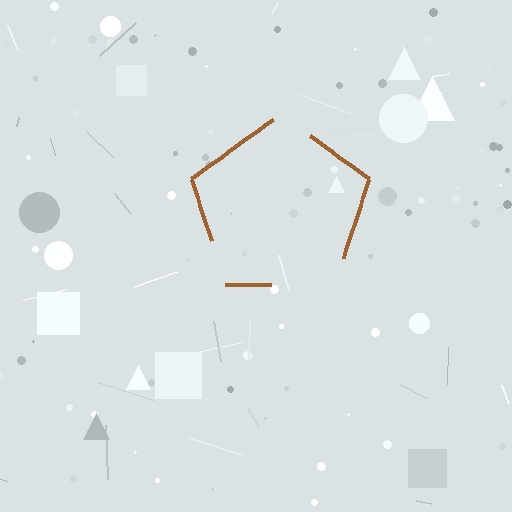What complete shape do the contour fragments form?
The contour fragments form a pentagon.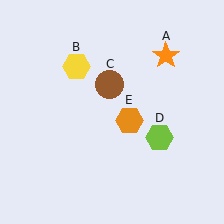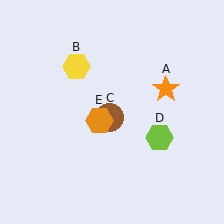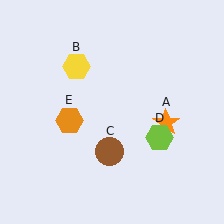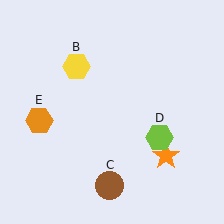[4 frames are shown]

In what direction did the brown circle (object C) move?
The brown circle (object C) moved down.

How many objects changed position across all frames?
3 objects changed position: orange star (object A), brown circle (object C), orange hexagon (object E).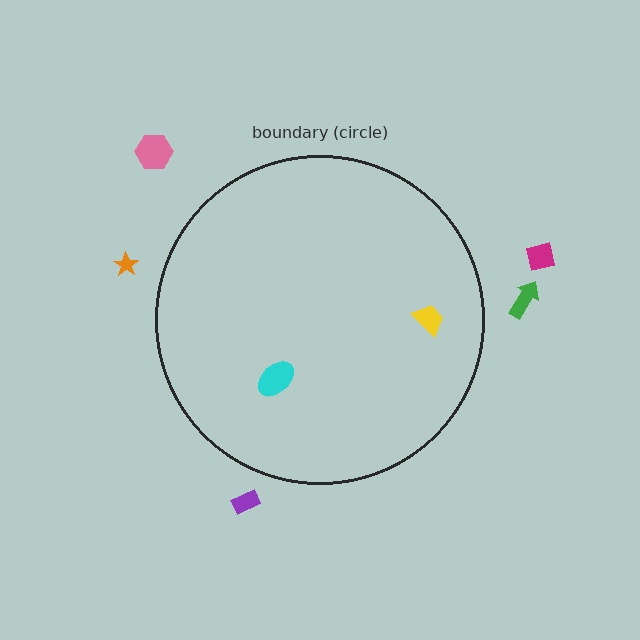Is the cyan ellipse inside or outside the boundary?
Inside.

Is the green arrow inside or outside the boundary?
Outside.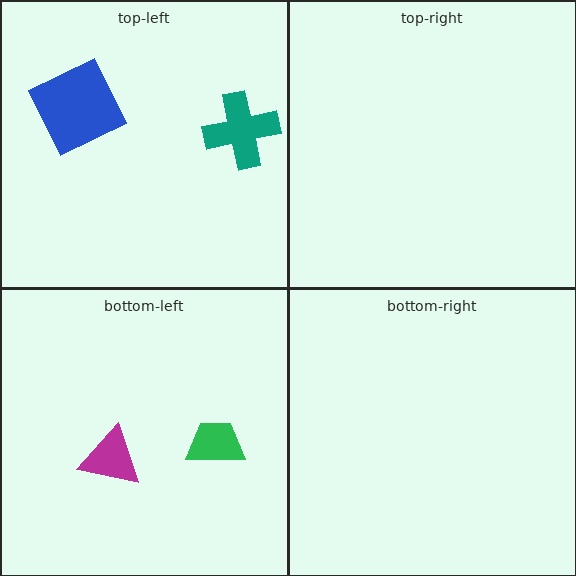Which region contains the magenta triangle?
The bottom-left region.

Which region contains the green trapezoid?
The bottom-left region.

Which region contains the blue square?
The top-left region.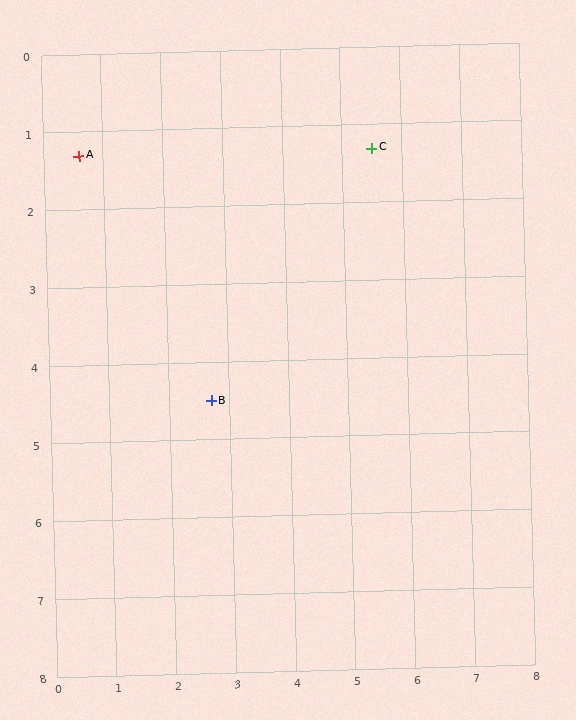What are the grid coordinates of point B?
Point B is at approximately (2.7, 4.5).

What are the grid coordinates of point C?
Point C is at approximately (5.5, 1.3).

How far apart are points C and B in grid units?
Points C and B are about 4.3 grid units apart.